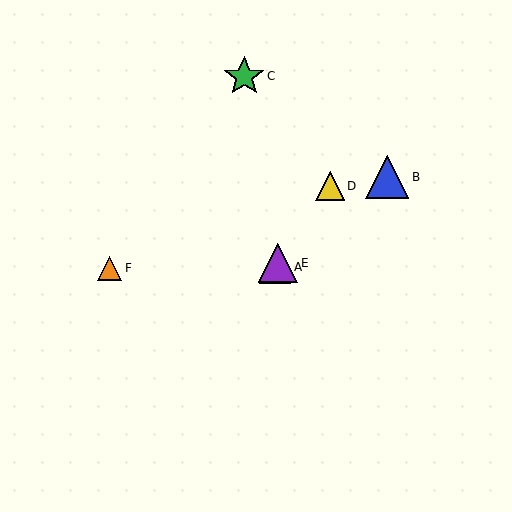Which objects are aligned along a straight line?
Objects A, D, E are aligned along a straight line.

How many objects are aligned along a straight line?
3 objects (A, D, E) are aligned along a straight line.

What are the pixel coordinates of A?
Object A is at (275, 267).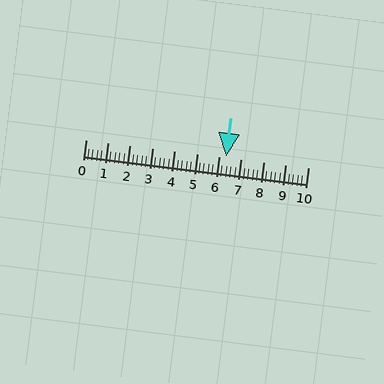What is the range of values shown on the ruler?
The ruler shows values from 0 to 10.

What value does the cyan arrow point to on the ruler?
The cyan arrow points to approximately 6.3.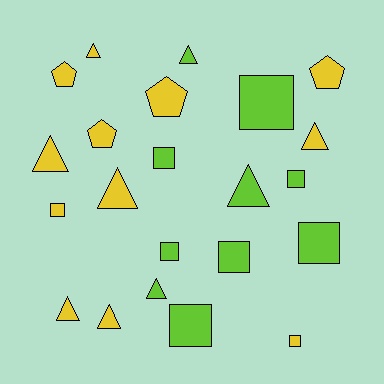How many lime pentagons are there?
There are no lime pentagons.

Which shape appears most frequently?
Square, with 9 objects.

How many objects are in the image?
There are 22 objects.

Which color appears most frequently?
Yellow, with 12 objects.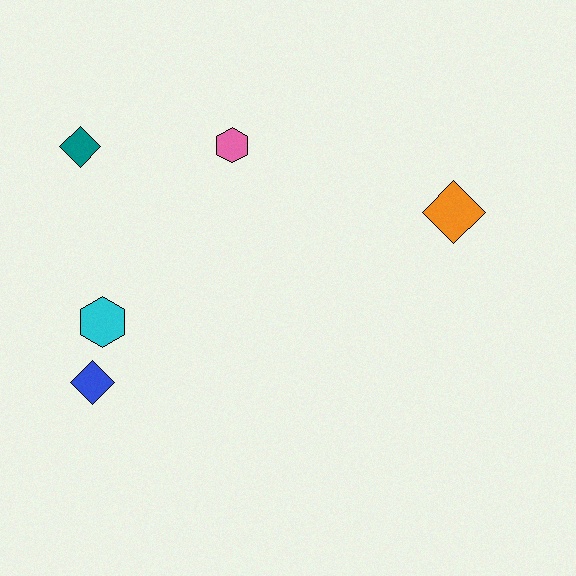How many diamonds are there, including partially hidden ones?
There are 3 diamonds.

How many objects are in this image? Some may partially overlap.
There are 5 objects.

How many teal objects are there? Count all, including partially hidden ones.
There is 1 teal object.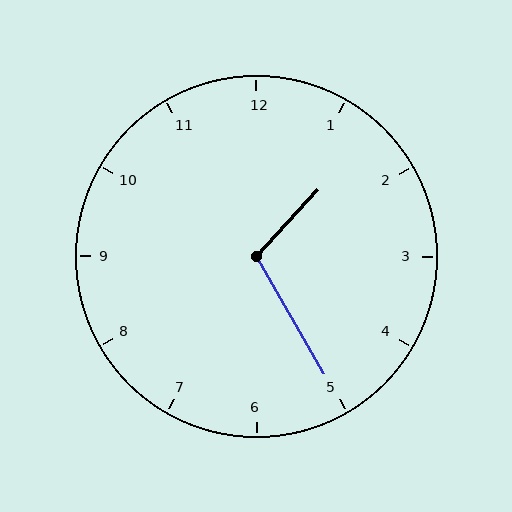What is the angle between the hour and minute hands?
Approximately 108 degrees.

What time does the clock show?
1:25.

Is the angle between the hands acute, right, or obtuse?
It is obtuse.